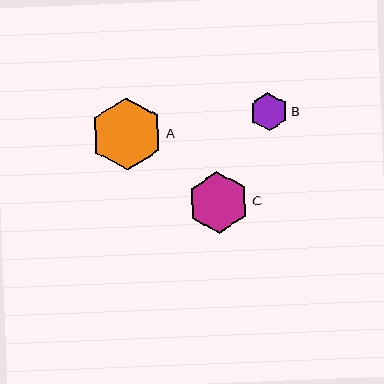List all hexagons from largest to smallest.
From largest to smallest: A, C, B.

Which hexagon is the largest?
Hexagon A is the largest with a size of approximately 72 pixels.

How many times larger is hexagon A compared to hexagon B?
Hexagon A is approximately 1.9 times the size of hexagon B.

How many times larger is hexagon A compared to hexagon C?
Hexagon A is approximately 1.2 times the size of hexagon C.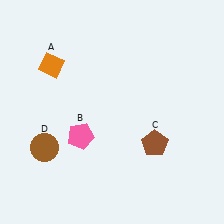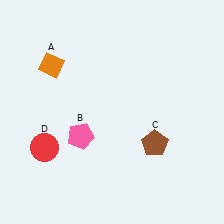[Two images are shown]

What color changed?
The circle (D) changed from brown in Image 1 to red in Image 2.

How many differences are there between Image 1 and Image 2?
There is 1 difference between the two images.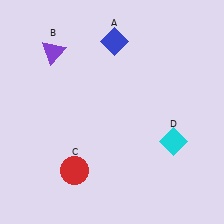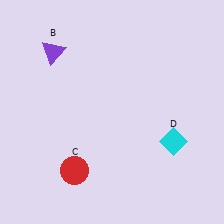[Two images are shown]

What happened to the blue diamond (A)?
The blue diamond (A) was removed in Image 2. It was in the top-right area of Image 1.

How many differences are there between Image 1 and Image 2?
There is 1 difference between the two images.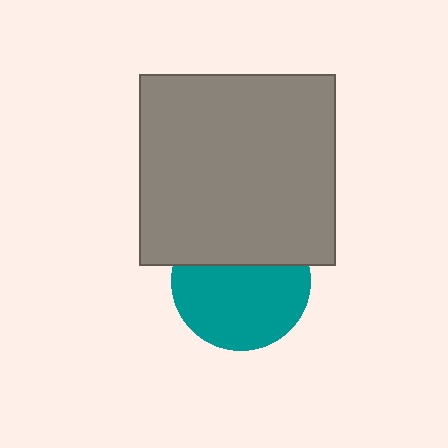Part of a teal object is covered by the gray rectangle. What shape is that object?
It is a circle.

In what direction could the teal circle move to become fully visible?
The teal circle could move down. That would shift it out from behind the gray rectangle entirely.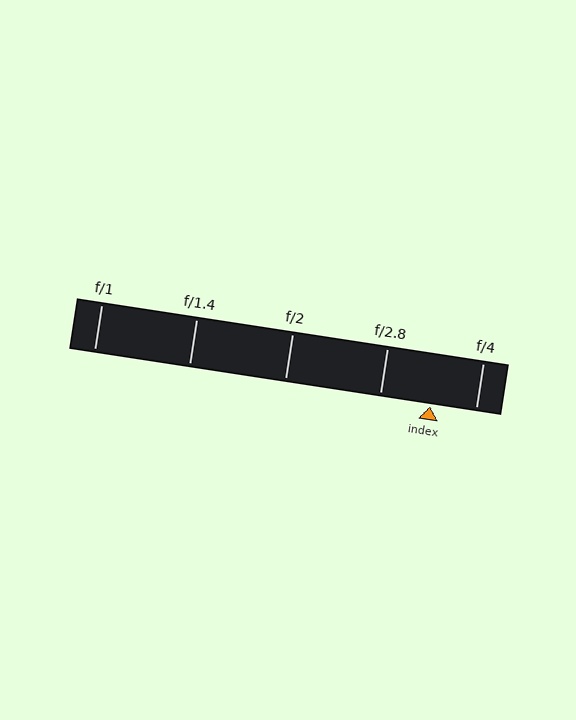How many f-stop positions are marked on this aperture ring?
There are 5 f-stop positions marked.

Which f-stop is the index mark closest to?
The index mark is closest to f/4.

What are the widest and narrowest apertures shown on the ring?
The widest aperture shown is f/1 and the narrowest is f/4.